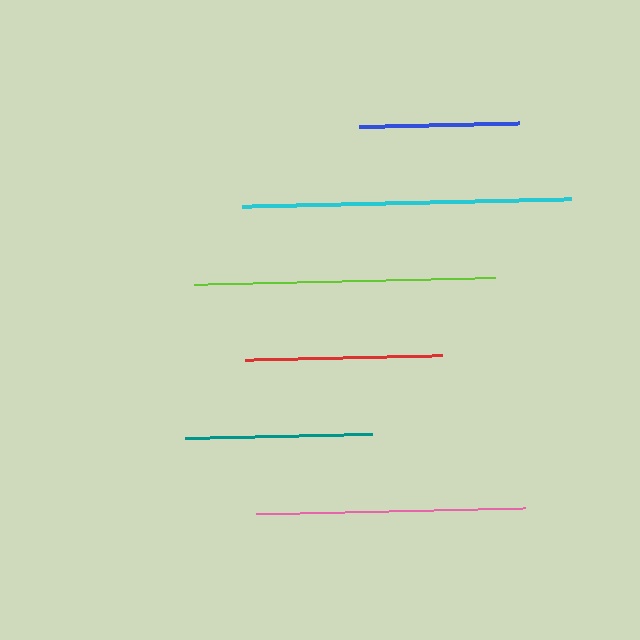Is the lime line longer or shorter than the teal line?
The lime line is longer than the teal line.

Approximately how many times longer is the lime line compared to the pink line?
The lime line is approximately 1.1 times the length of the pink line.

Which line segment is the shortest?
The blue line is the shortest at approximately 160 pixels.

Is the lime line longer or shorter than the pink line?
The lime line is longer than the pink line.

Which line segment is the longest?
The cyan line is the longest at approximately 329 pixels.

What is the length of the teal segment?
The teal segment is approximately 186 pixels long.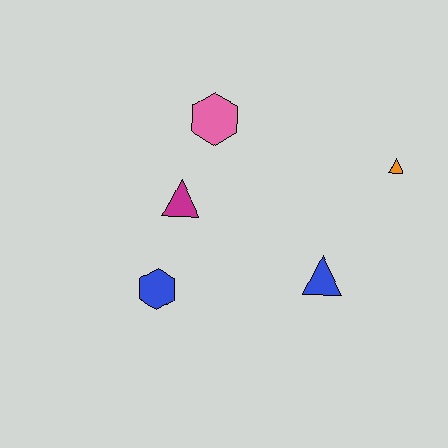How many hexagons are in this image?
There are 2 hexagons.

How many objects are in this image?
There are 5 objects.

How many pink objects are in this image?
There is 1 pink object.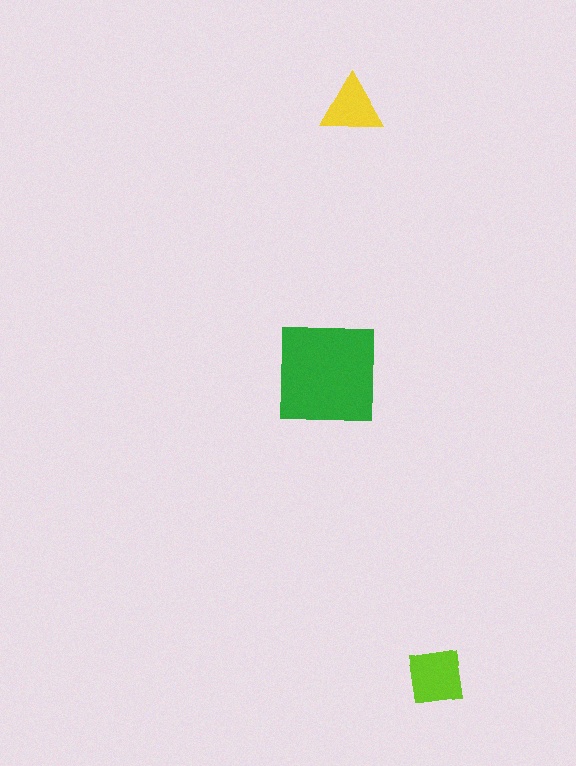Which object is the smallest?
The yellow triangle.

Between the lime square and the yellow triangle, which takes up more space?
The lime square.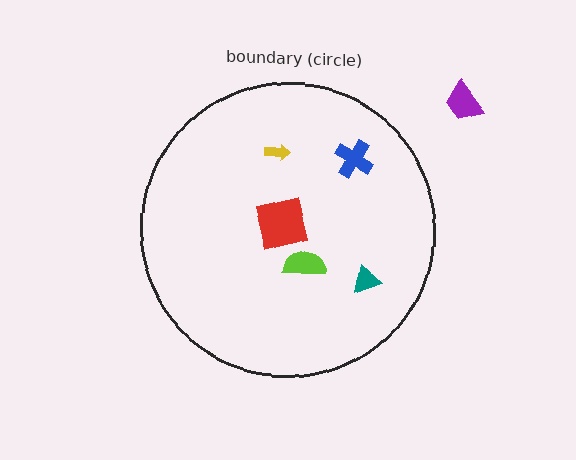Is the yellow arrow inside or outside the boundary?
Inside.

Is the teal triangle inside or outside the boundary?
Inside.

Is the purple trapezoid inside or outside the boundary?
Outside.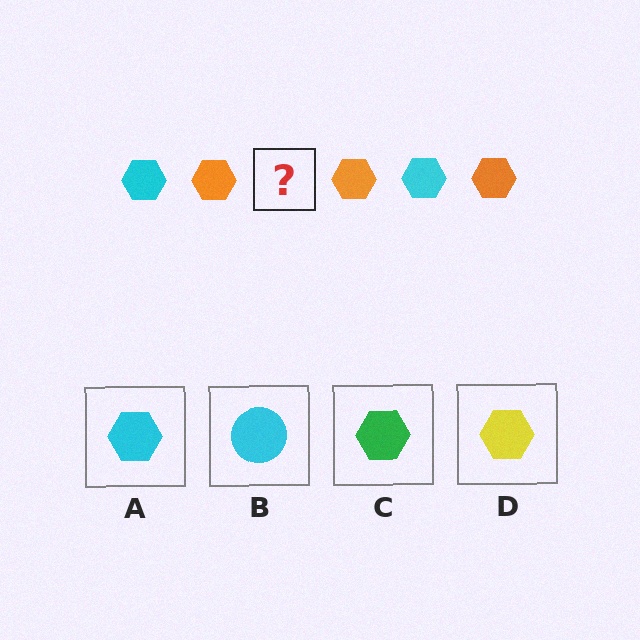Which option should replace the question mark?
Option A.